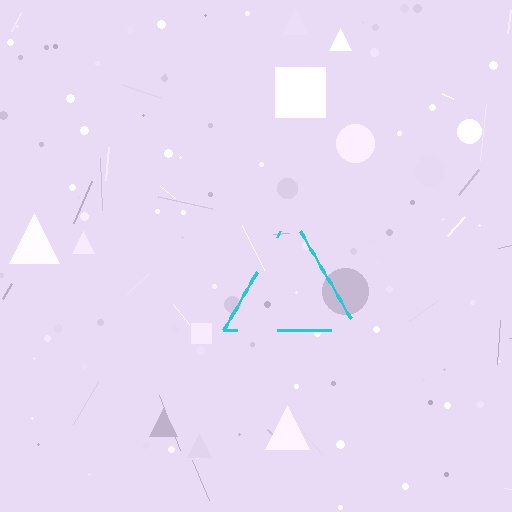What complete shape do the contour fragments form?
The contour fragments form a triangle.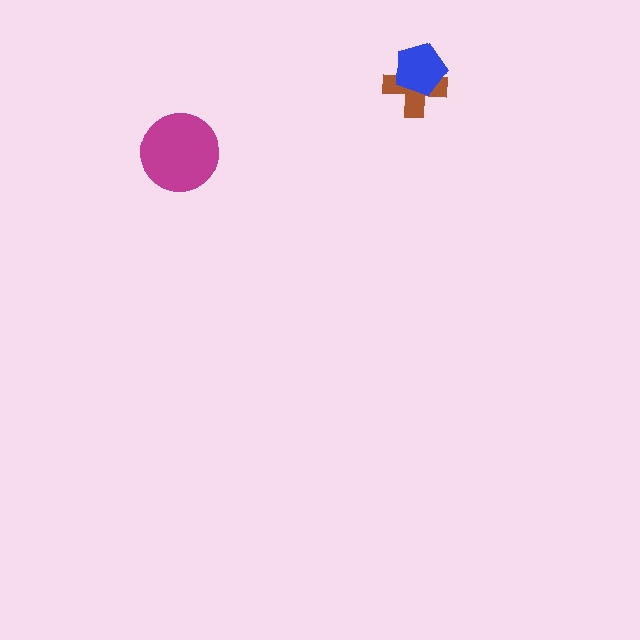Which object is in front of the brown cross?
The blue pentagon is in front of the brown cross.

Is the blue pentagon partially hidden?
No, no other shape covers it.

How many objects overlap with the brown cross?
1 object overlaps with the brown cross.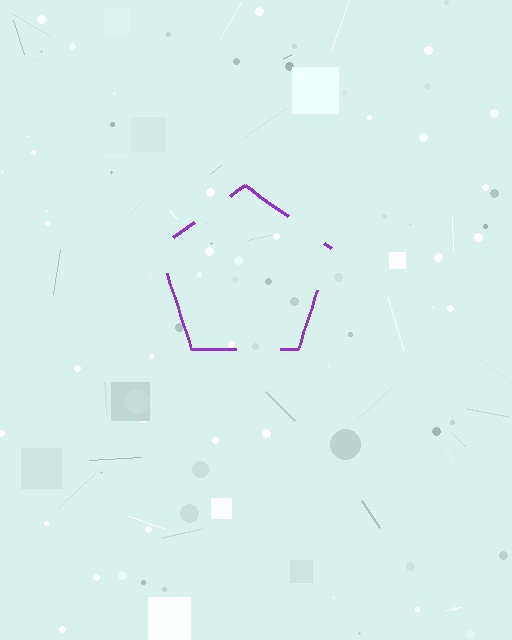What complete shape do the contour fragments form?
The contour fragments form a pentagon.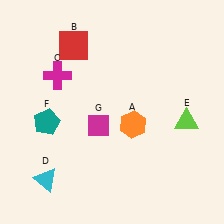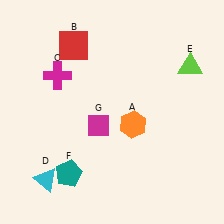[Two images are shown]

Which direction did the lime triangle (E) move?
The lime triangle (E) moved up.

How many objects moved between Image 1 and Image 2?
2 objects moved between the two images.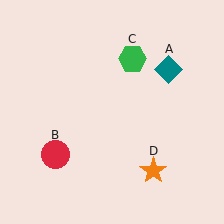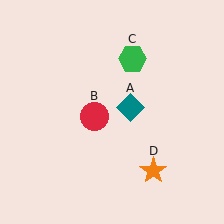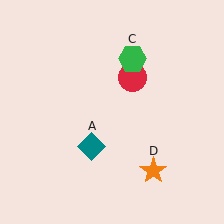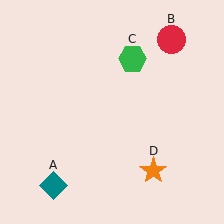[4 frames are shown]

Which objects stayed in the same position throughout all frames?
Green hexagon (object C) and orange star (object D) remained stationary.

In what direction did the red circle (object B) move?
The red circle (object B) moved up and to the right.